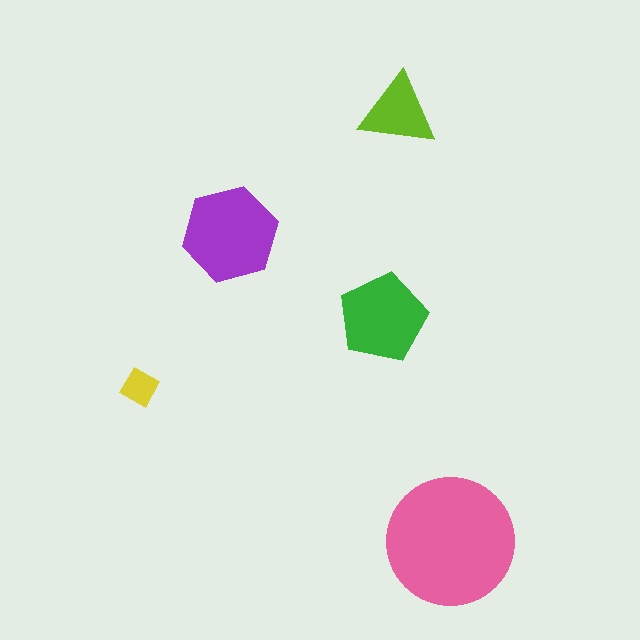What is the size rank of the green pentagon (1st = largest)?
3rd.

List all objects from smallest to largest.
The yellow diamond, the lime triangle, the green pentagon, the purple hexagon, the pink circle.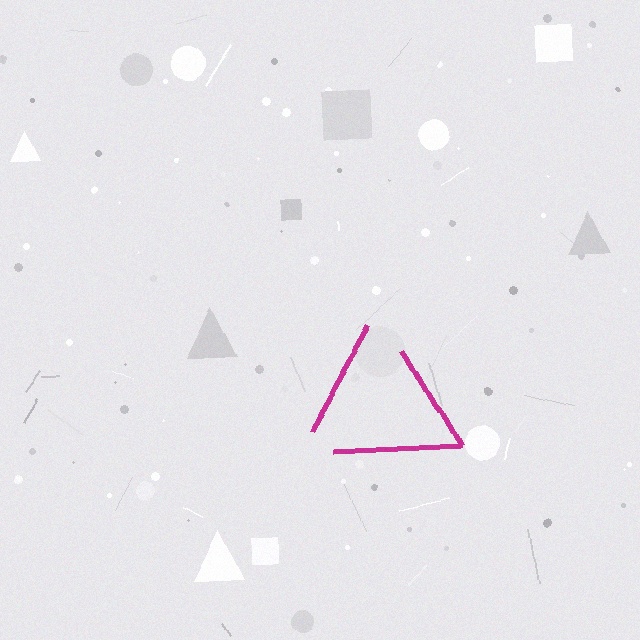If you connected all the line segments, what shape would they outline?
They would outline a triangle.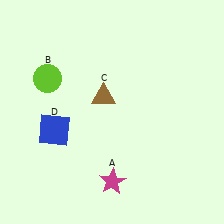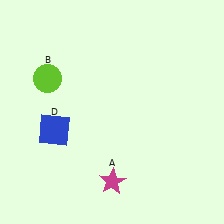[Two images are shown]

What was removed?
The brown triangle (C) was removed in Image 2.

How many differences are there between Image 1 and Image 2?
There is 1 difference between the two images.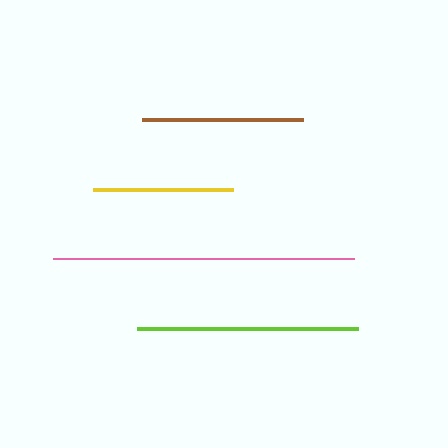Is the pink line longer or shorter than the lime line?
The pink line is longer than the lime line.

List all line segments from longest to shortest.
From longest to shortest: pink, lime, brown, yellow.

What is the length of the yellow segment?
The yellow segment is approximately 139 pixels long.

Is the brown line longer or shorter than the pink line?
The pink line is longer than the brown line.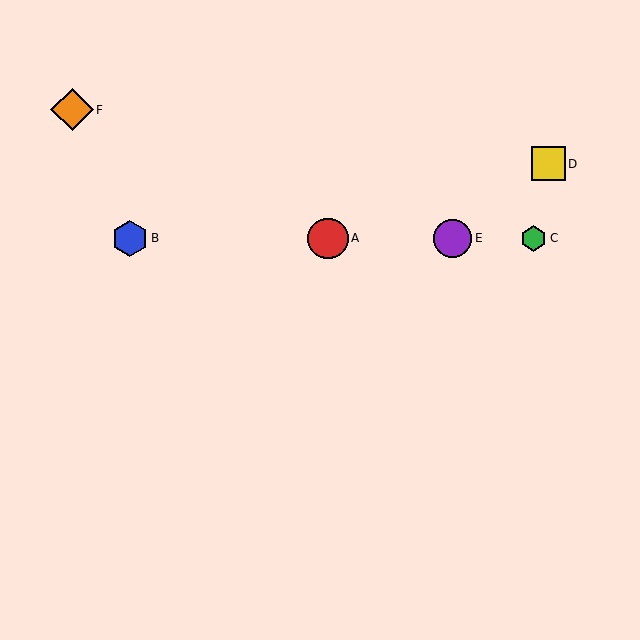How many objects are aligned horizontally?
4 objects (A, B, C, E) are aligned horizontally.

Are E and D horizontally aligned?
No, E is at y≈238 and D is at y≈164.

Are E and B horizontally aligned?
Yes, both are at y≈238.